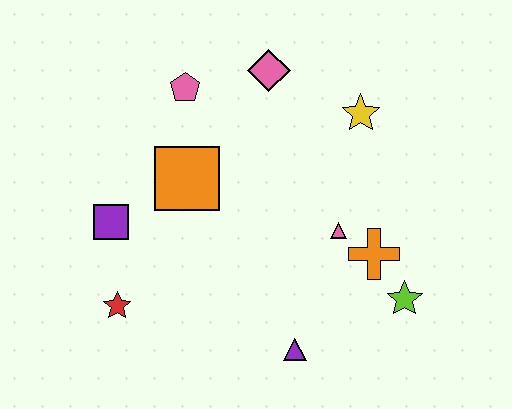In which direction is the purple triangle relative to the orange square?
The purple triangle is below the orange square.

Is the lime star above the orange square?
No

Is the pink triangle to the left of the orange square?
No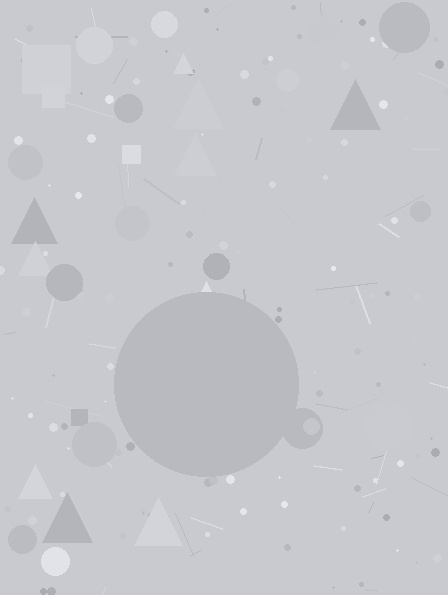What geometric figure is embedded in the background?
A circle is embedded in the background.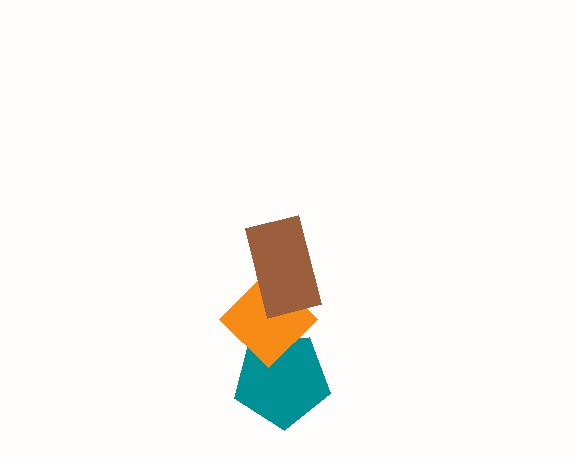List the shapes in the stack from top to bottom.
From top to bottom: the brown rectangle, the orange diamond, the teal pentagon.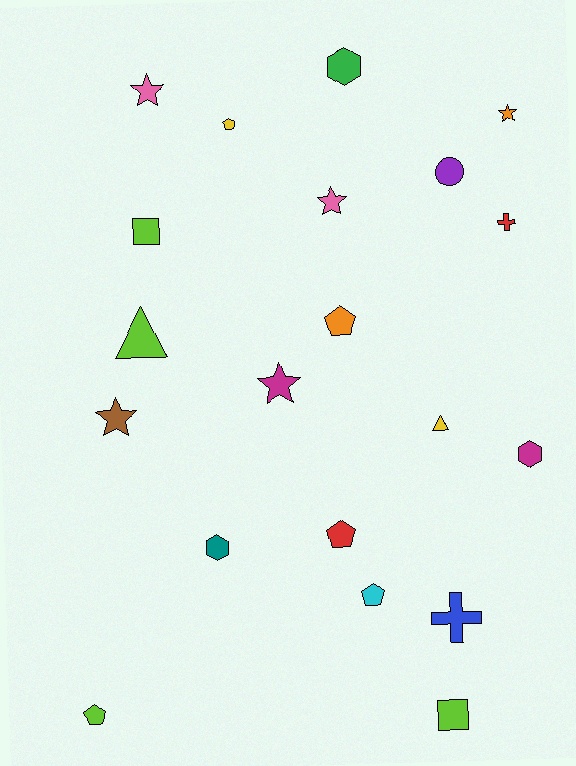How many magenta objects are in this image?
There are 2 magenta objects.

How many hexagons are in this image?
There are 3 hexagons.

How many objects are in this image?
There are 20 objects.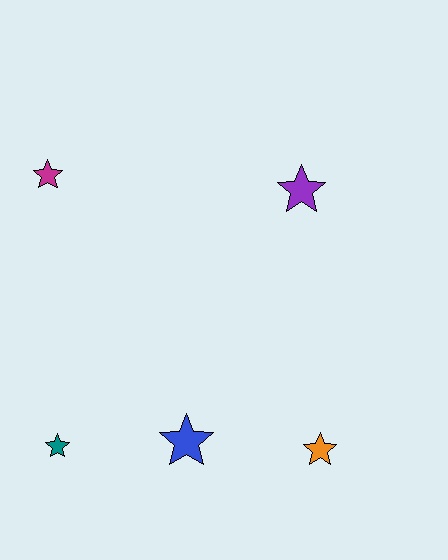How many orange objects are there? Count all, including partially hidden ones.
There is 1 orange object.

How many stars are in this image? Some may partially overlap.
There are 5 stars.